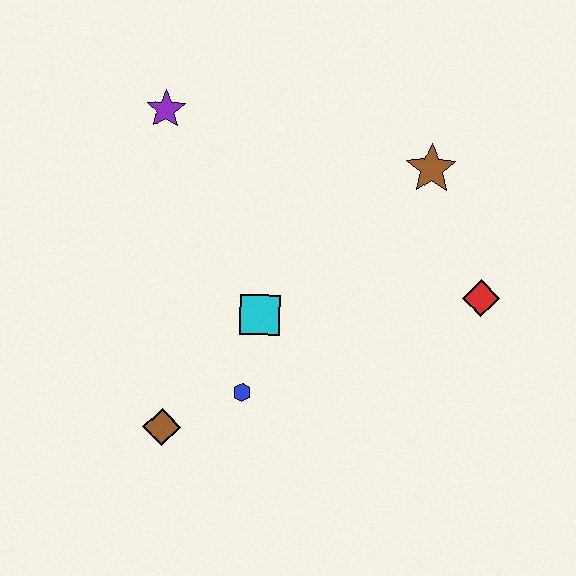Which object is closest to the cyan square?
The blue hexagon is closest to the cyan square.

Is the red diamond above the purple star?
No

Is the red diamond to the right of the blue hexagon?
Yes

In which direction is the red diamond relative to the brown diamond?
The red diamond is to the right of the brown diamond.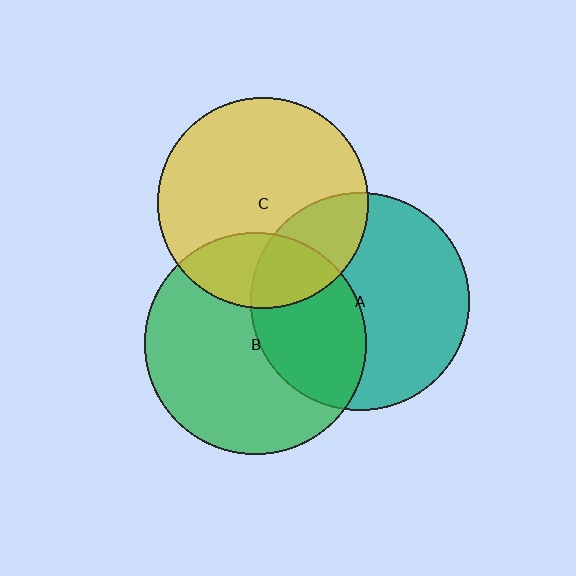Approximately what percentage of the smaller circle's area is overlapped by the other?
Approximately 25%.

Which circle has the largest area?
Circle B (green).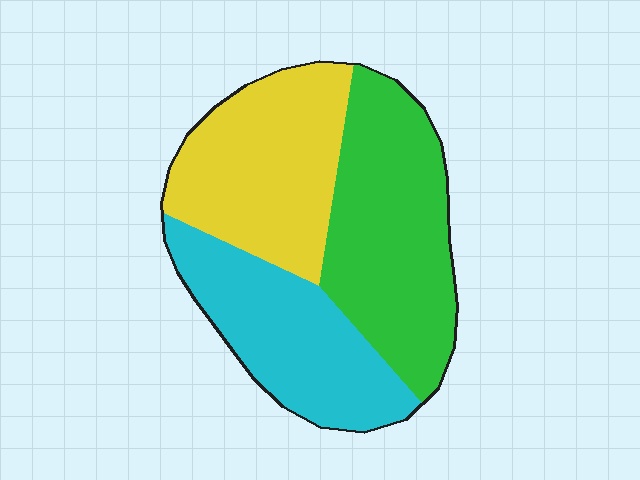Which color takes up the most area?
Green, at roughly 40%.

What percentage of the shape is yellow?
Yellow covers around 35% of the shape.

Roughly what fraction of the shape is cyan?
Cyan takes up between a sixth and a third of the shape.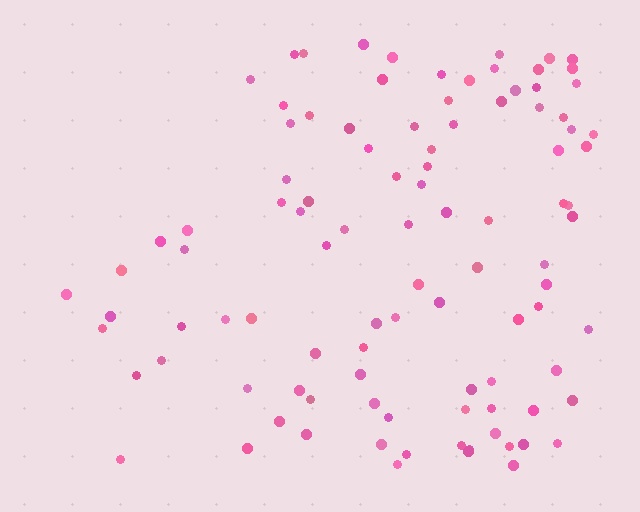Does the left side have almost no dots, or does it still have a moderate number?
Still a moderate number, just noticeably fewer than the right.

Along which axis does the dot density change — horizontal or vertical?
Horizontal.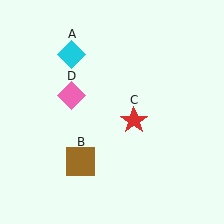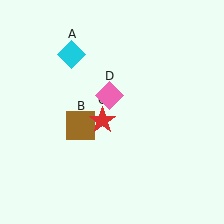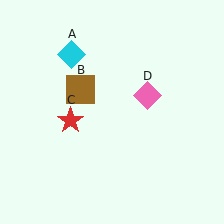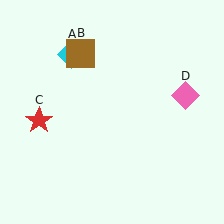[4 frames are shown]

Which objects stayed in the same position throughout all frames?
Cyan diamond (object A) remained stationary.